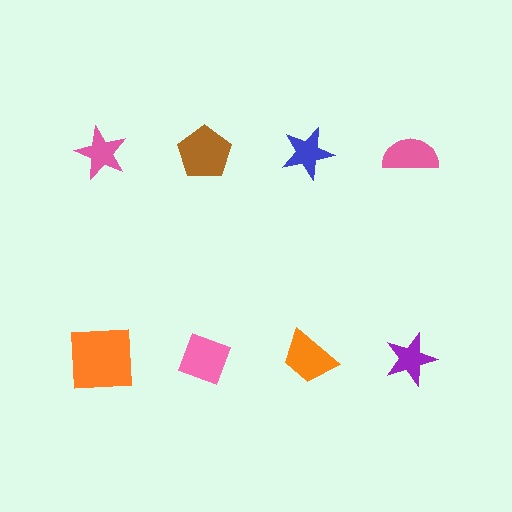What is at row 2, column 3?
An orange trapezoid.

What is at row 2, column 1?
An orange square.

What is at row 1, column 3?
A blue star.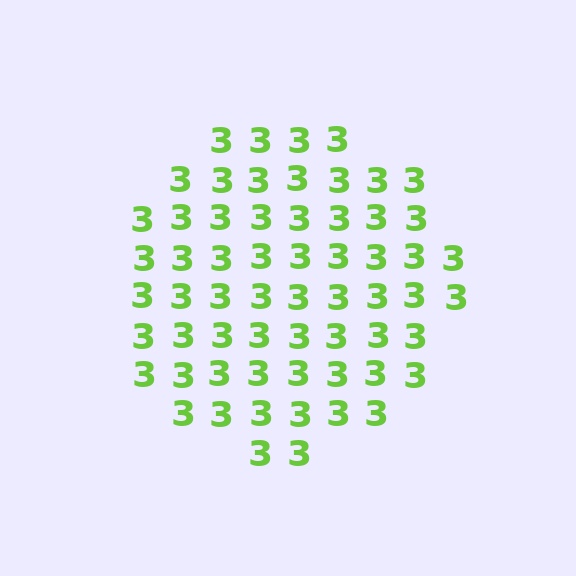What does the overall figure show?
The overall figure shows a circle.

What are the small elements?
The small elements are digit 3's.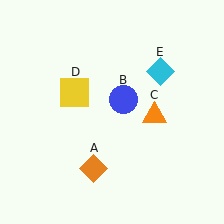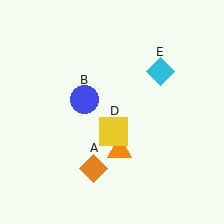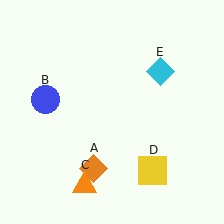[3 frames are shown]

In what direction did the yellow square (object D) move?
The yellow square (object D) moved down and to the right.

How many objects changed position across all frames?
3 objects changed position: blue circle (object B), orange triangle (object C), yellow square (object D).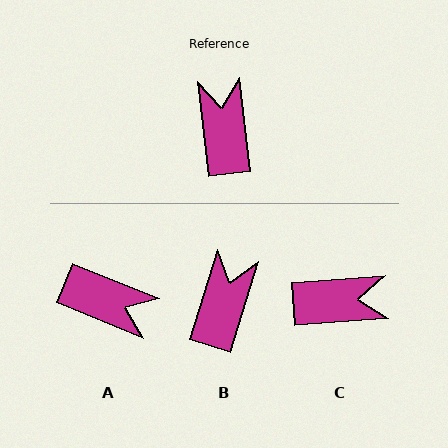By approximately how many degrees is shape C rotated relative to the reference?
Approximately 92 degrees clockwise.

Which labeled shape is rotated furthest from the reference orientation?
A, about 119 degrees away.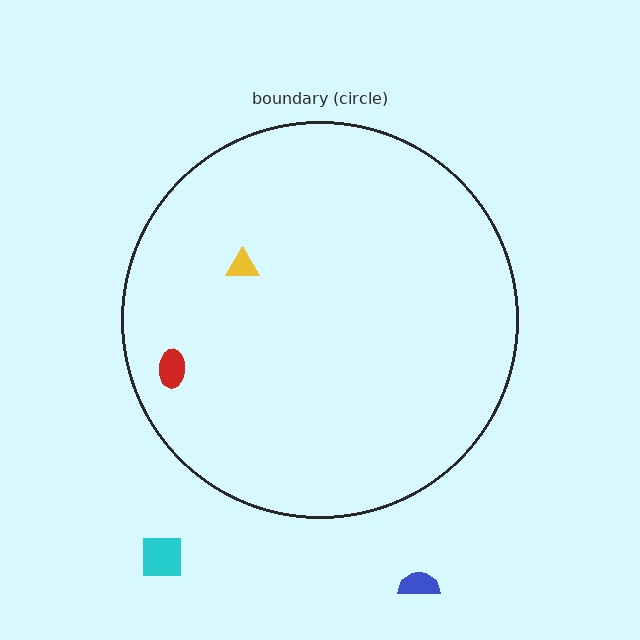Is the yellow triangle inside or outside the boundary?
Inside.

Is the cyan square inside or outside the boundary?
Outside.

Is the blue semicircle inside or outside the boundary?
Outside.